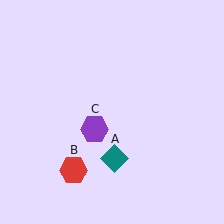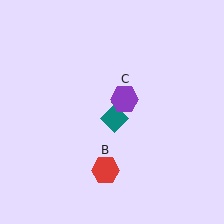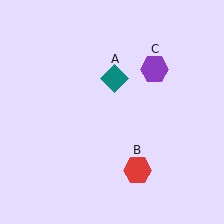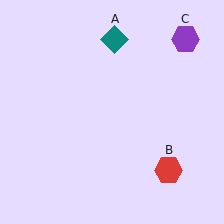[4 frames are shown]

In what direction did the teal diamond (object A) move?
The teal diamond (object A) moved up.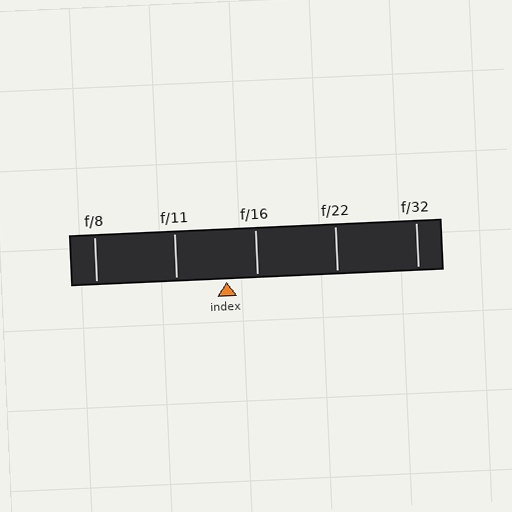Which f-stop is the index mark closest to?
The index mark is closest to f/16.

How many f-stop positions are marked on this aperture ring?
There are 5 f-stop positions marked.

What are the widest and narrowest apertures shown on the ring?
The widest aperture shown is f/8 and the narrowest is f/32.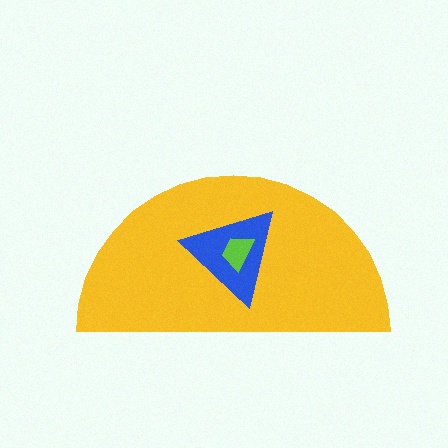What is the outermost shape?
The yellow semicircle.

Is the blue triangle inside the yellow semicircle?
Yes.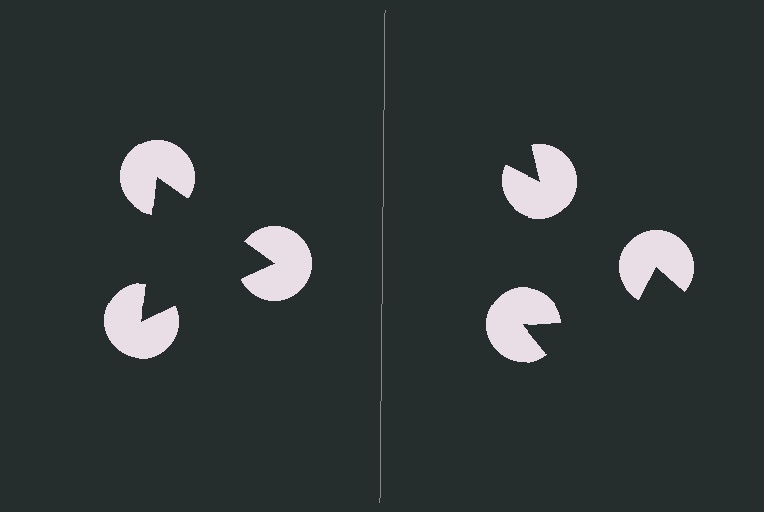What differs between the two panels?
The pac-man discs are positioned identically on both sides; only the wedge orientations differ. On the left they align to a triangle; on the right they are misaligned.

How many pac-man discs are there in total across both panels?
6 — 3 on each side.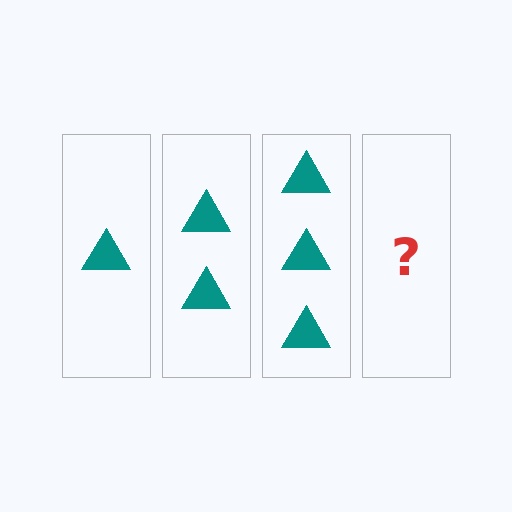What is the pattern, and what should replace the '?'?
The pattern is that each step adds one more triangle. The '?' should be 4 triangles.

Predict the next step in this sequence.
The next step is 4 triangles.